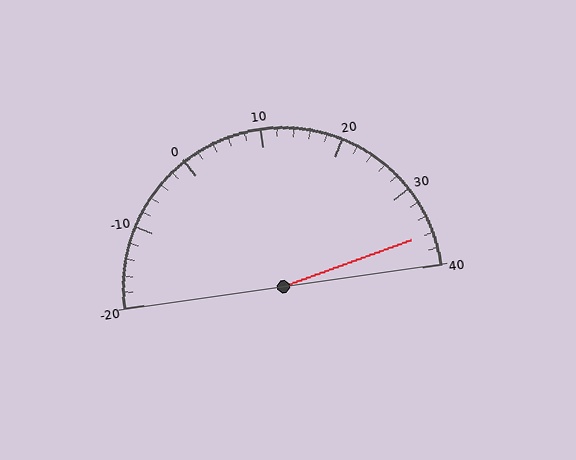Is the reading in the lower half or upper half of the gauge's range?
The reading is in the upper half of the range (-20 to 40).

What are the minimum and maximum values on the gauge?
The gauge ranges from -20 to 40.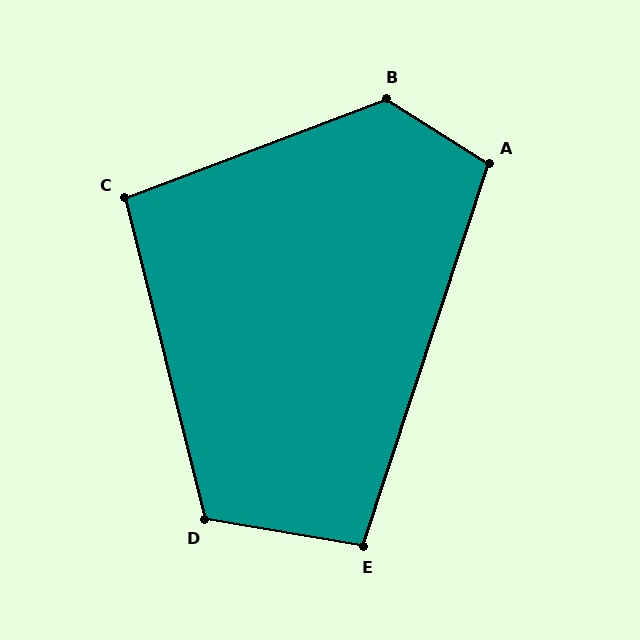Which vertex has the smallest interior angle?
C, at approximately 97 degrees.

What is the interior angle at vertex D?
Approximately 113 degrees (obtuse).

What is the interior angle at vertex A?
Approximately 104 degrees (obtuse).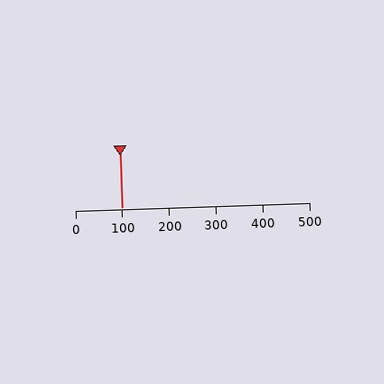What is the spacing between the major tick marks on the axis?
The major ticks are spaced 100 apart.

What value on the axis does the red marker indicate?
The marker indicates approximately 100.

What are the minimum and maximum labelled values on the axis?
The axis runs from 0 to 500.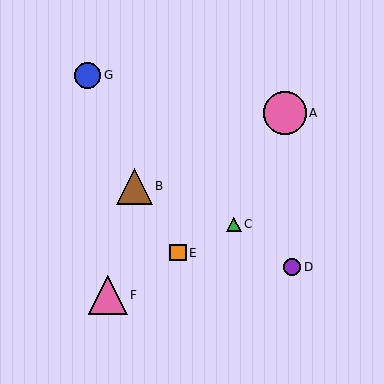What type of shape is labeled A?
Shape A is a pink circle.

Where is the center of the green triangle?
The center of the green triangle is at (234, 224).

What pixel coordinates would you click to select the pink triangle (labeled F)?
Click at (108, 295) to select the pink triangle F.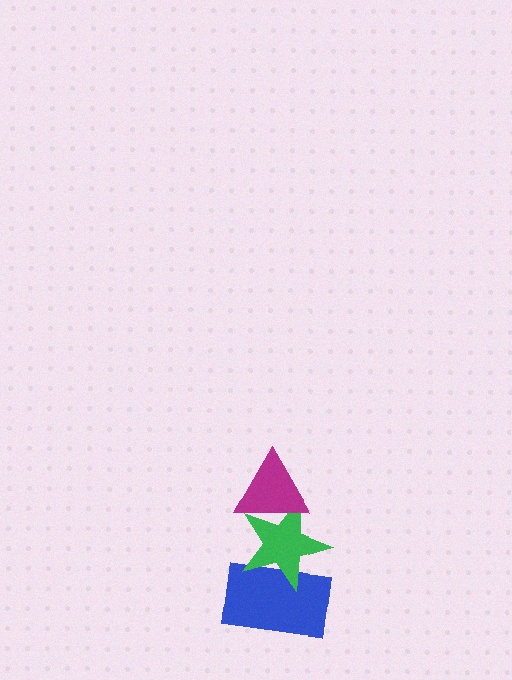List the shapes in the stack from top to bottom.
From top to bottom: the magenta triangle, the green star, the blue rectangle.